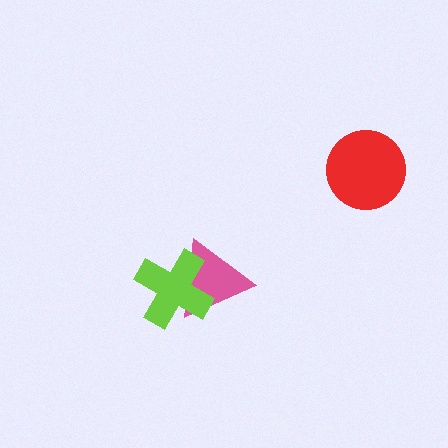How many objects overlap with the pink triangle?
1 object overlaps with the pink triangle.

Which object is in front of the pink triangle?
The lime cross is in front of the pink triangle.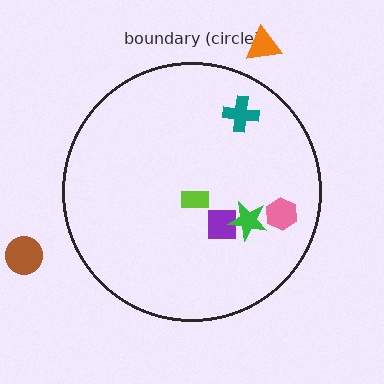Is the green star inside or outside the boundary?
Inside.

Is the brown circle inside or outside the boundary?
Outside.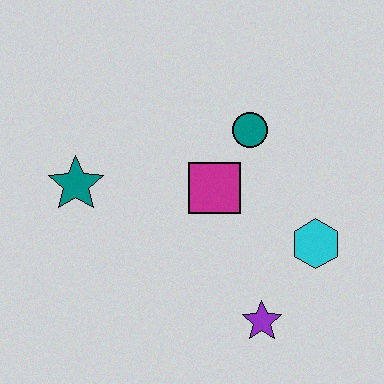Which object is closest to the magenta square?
The teal circle is closest to the magenta square.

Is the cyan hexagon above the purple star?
Yes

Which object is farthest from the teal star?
The cyan hexagon is farthest from the teal star.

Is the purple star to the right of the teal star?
Yes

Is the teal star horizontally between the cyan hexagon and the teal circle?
No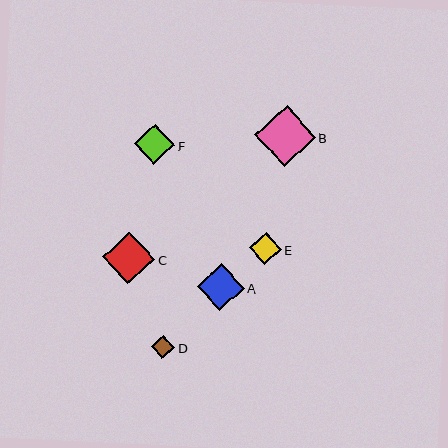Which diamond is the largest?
Diamond B is the largest with a size of approximately 61 pixels.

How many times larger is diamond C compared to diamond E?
Diamond C is approximately 1.6 times the size of diamond E.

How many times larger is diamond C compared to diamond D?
Diamond C is approximately 2.2 times the size of diamond D.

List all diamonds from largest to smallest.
From largest to smallest: B, C, A, F, E, D.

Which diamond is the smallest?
Diamond D is the smallest with a size of approximately 23 pixels.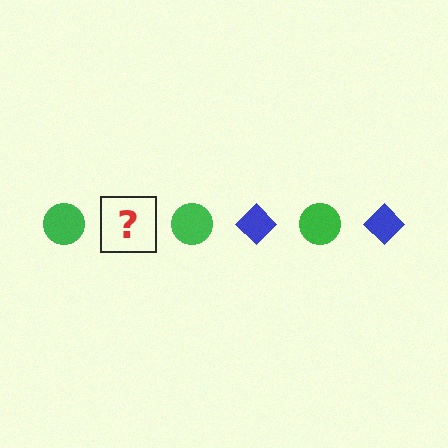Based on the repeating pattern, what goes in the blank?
The blank should be a blue diamond.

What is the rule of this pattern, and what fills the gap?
The rule is that the pattern alternates between green circle and blue diamond. The gap should be filled with a blue diamond.